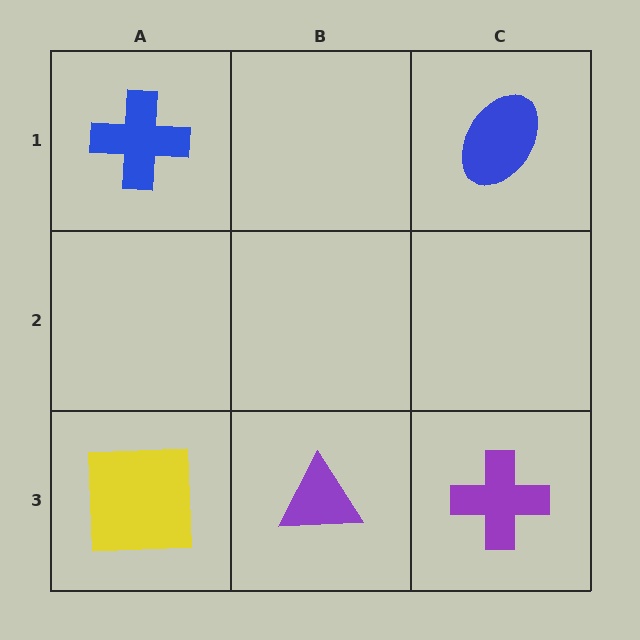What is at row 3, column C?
A purple cross.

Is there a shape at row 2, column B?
No, that cell is empty.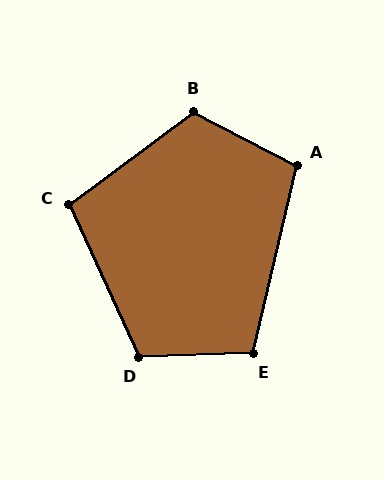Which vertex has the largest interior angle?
B, at approximately 115 degrees.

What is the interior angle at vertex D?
Approximately 113 degrees (obtuse).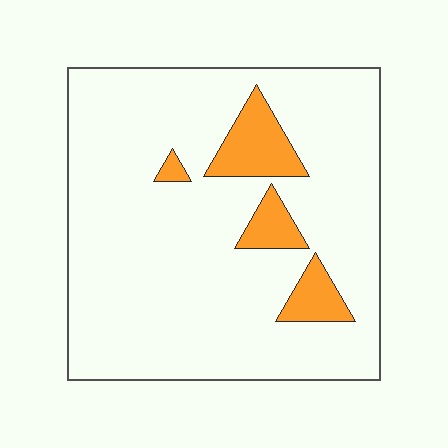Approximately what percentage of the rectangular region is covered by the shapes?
Approximately 10%.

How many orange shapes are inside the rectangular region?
4.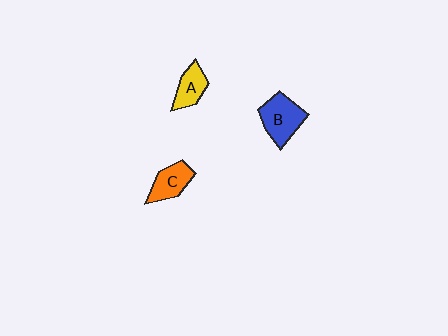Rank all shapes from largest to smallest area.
From largest to smallest: B (blue), C (orange), A (yellow).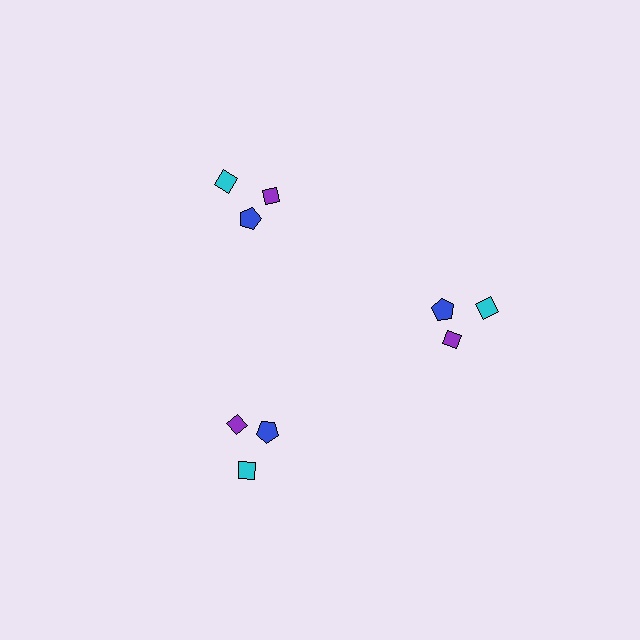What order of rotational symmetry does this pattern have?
This pattern has 3-fold rotational symmetry.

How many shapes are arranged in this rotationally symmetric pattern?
There are 9 shapes, arranged in 3 groups of 3.